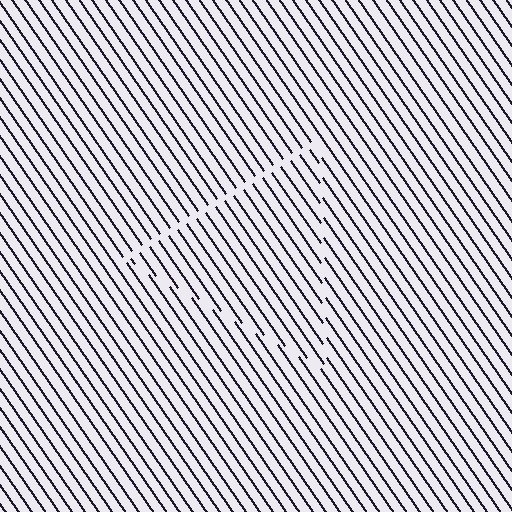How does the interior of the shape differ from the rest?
The interior of the shape contains the same grating, shifted by half a period — the contour is defined by the phase discontinuity where line-ends from the inner and outer gratings abut.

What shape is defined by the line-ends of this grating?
An illusory triangle. The interior of the shape contains the same grating, shifted by half a period — the contour is defined by the phase discontinuity where line-ends from the inner and outer gratings abut.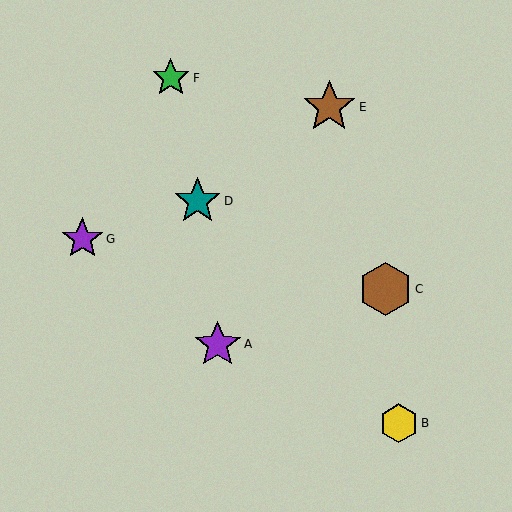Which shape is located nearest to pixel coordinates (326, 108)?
The brown star (labeled E) at (329, 107) is nearest to that location.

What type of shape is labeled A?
Shape A is a purple star.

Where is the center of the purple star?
The center of the purple star is at (82, 239).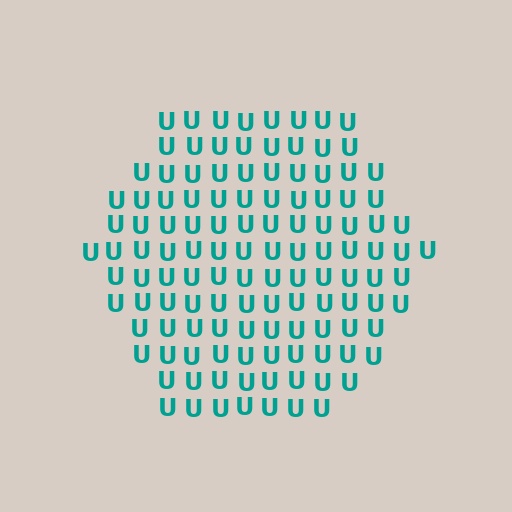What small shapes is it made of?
It is made of small letter U's.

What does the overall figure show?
The overall figure shows a hexagon.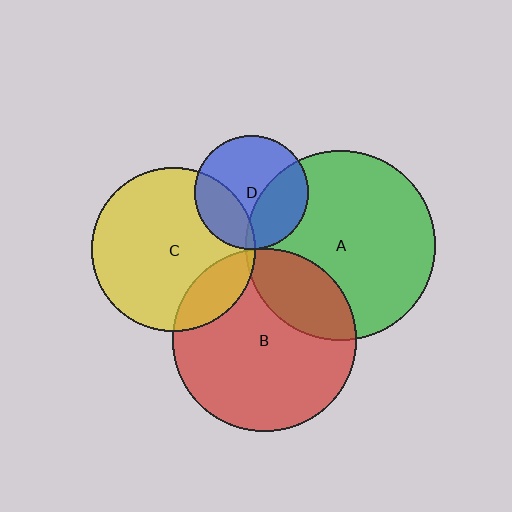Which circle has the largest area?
Circle A (green).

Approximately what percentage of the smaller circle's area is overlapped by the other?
Approximately 30%.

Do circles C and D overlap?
Yes.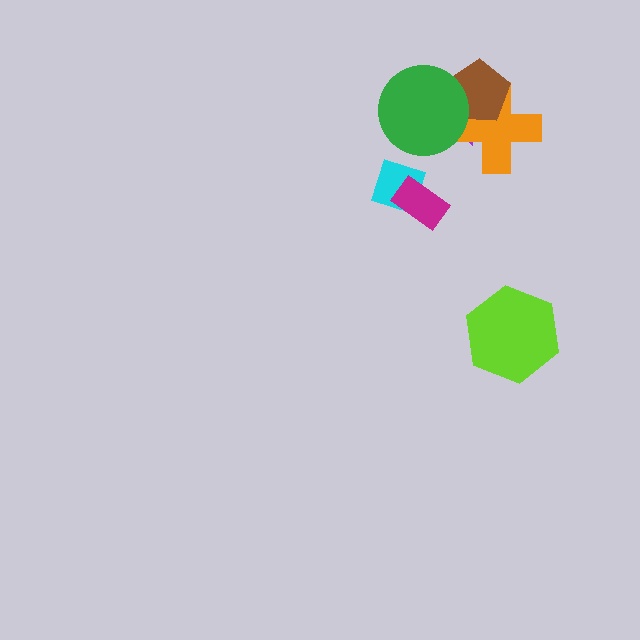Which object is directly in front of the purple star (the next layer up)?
The orange cross is directly in front of the purple star.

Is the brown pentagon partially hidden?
Yes, it is partially covered by another shape.